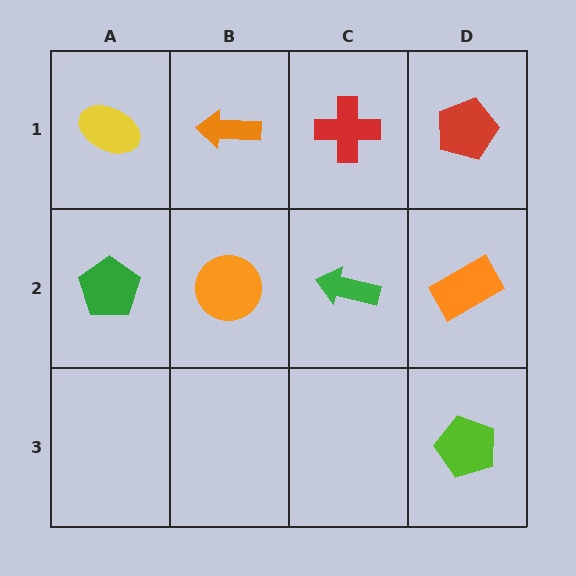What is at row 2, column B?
An orange circle.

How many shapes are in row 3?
1 shape.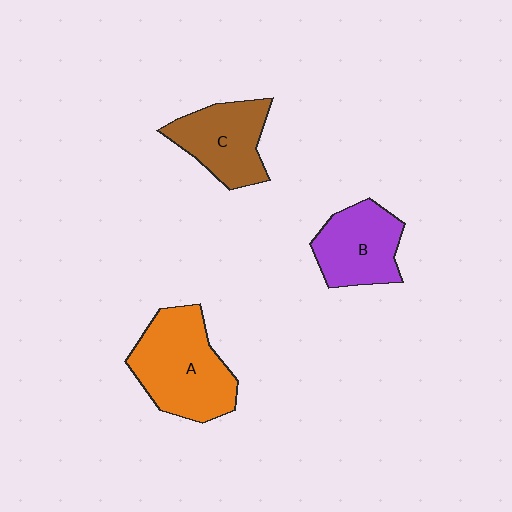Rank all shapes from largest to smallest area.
From largest to smallest: A (orange), C (brown), B (purple).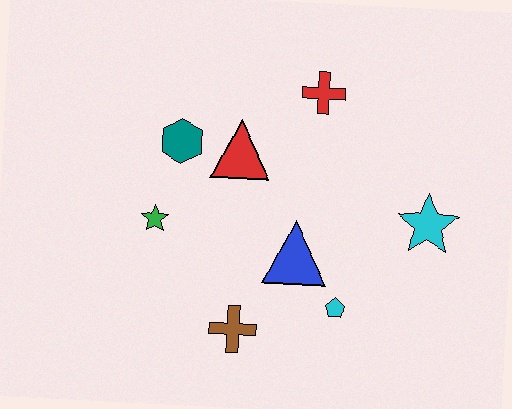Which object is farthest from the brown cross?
The red cross is farthest from the brown cross.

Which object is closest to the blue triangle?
The cyan pentagon is closest to the blue triangle.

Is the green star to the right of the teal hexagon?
No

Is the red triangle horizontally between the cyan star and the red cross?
No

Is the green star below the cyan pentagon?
No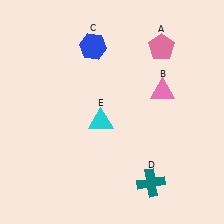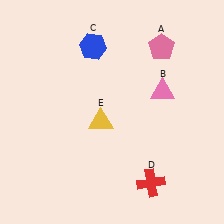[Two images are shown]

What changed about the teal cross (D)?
In Image 1, D is teal. In Image 2, it changed to red.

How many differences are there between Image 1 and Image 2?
There are 2 differences between the two images.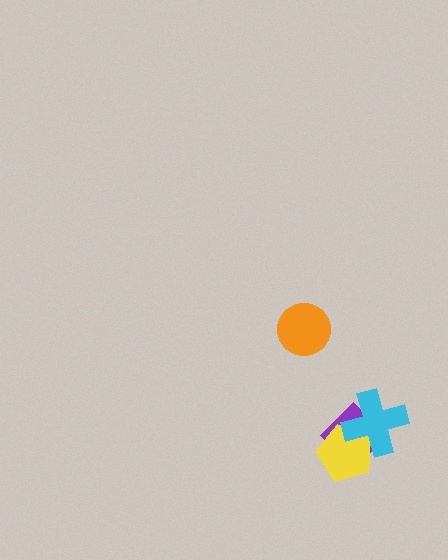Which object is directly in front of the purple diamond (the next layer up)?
The yellow pentagon is directly in front of the purple diamond.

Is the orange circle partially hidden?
No, no other shape covers it.